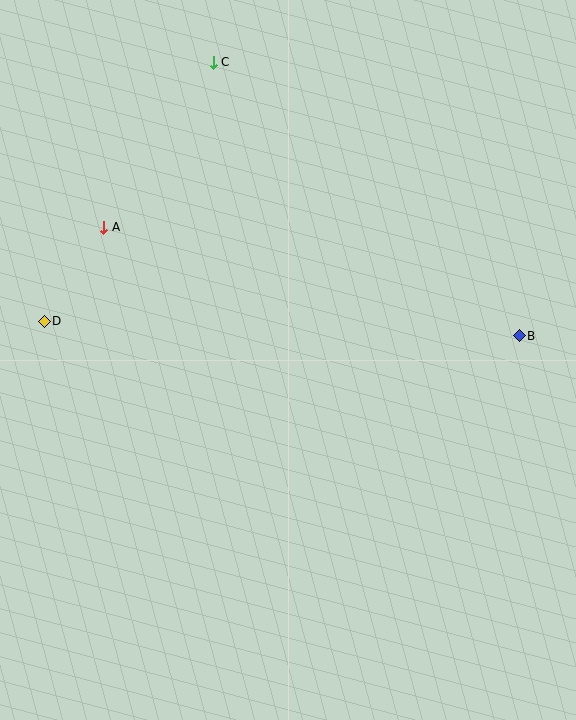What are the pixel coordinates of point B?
Point B is at (519, 336).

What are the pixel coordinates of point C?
Point C is at (213, 62).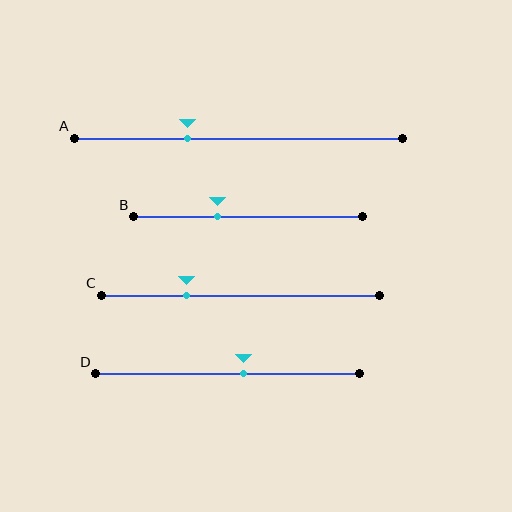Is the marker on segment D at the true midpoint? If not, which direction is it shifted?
No, the marker on segment D is shifted to the right by about 6% of the segment length.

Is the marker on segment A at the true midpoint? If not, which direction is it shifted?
No, the marker on segment A is shifted to the left by about 15% of the segment length.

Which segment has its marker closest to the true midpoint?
Segment D has its marker closest to the true midpoint.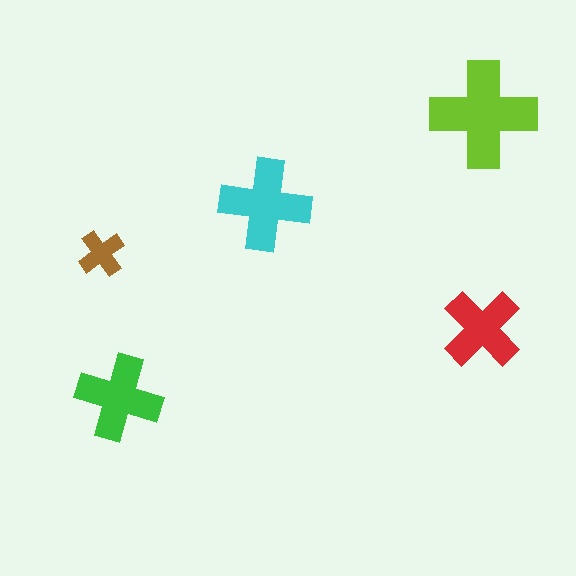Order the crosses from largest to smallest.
the lime one, the cyan one, the green one, the red one, the brown one.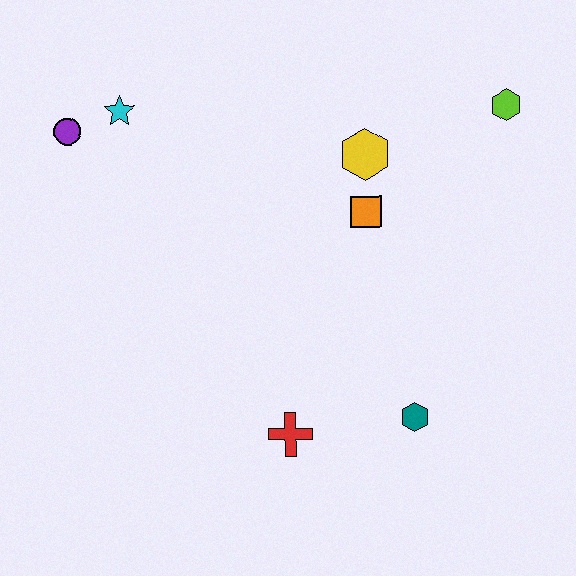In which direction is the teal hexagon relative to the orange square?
The teal hexagon is below the orange square.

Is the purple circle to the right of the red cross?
No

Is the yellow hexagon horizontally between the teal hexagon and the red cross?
Yes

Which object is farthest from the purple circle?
The teal hexagon is farthest from the purple circle.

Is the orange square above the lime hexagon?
No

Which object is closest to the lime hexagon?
The yellow hexagon is closest to the lime hexagon.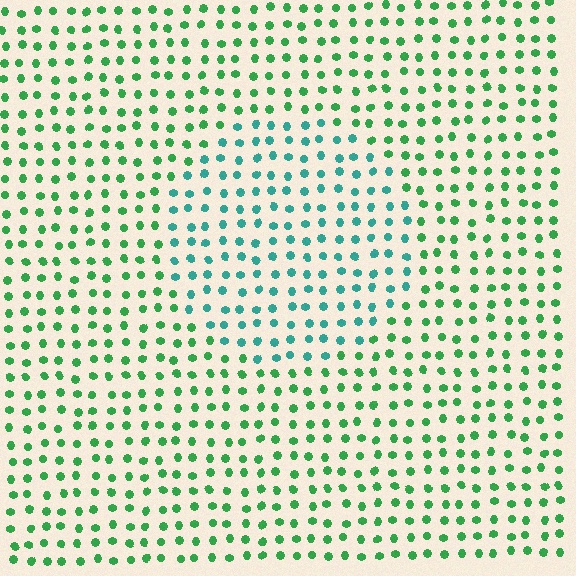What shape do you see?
I see a circle.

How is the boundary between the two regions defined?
The boundary is defined purely by a slight shift in hue (about 39 degrees). Spacing, size, and orientation are identical on both sides.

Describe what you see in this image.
The image is filled with small green elements in a uniform arrangement. A circle-shaped region is visible where the elements are tinted to a slightly different hue, forming a subtle color boundary.